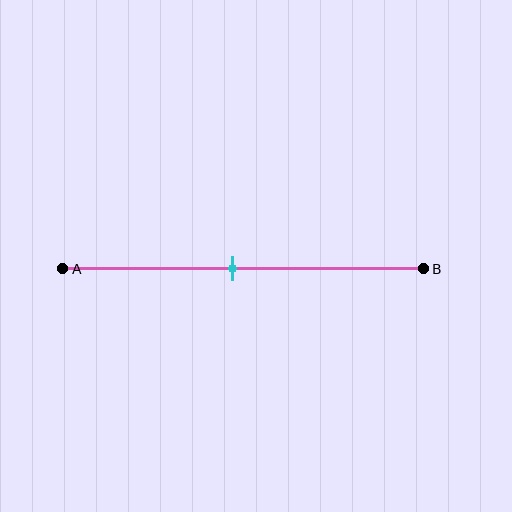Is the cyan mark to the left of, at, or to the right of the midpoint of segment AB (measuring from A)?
The cyan mark is to the left of the midpoint of segment AB.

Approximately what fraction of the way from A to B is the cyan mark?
The cyan mark is approximately 45% of the way from A to B.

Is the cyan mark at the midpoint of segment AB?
No, the mark is at about 45% from A, not at the 50% midpoint.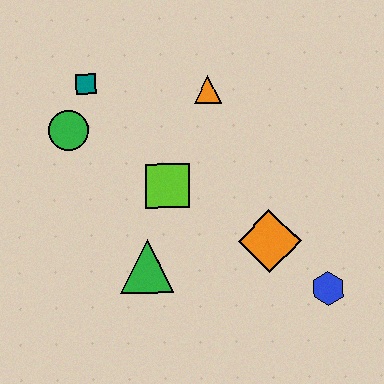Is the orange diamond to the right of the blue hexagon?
No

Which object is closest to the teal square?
The green circle is closest to the teal square.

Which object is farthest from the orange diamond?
The teal square is farthest from the orange diamond.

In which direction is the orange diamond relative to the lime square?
The orange diamond is to the right of the lime square.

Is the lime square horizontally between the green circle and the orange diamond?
Yes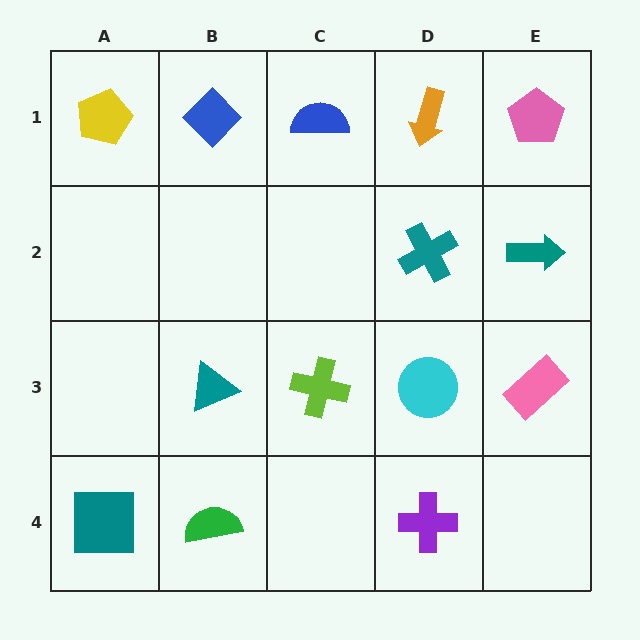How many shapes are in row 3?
4 shapes.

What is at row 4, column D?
A purple cross.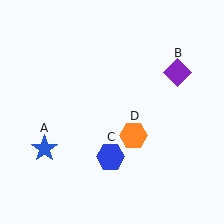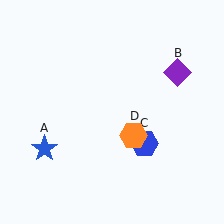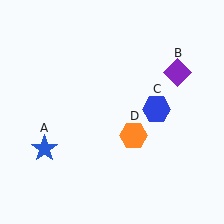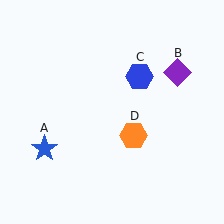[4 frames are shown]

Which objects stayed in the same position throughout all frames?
Blue star (object A) and purple diamond (object B) and orange hexagon (object D) remained stationary.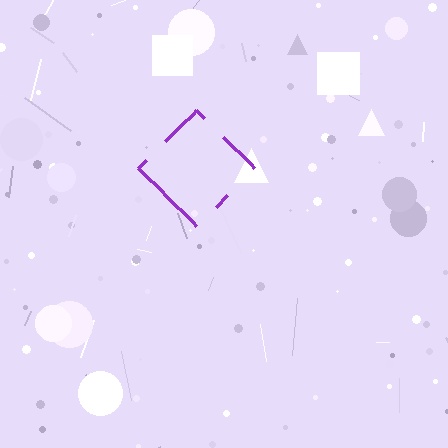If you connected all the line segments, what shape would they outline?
They would outline a diamond.